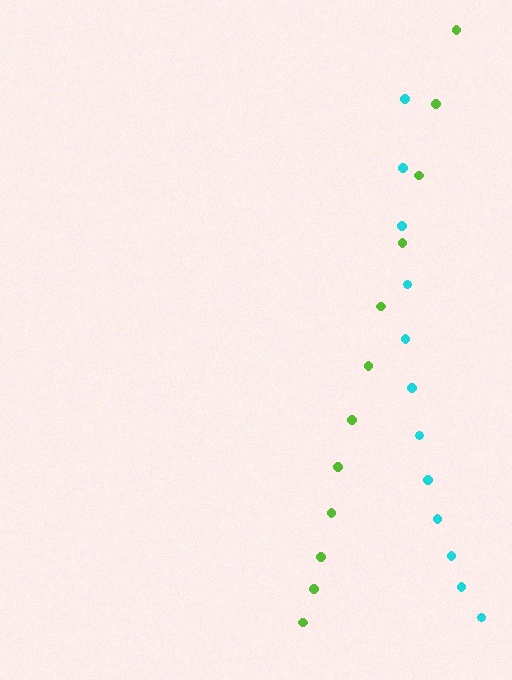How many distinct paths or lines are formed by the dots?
There are 2 distinct paths.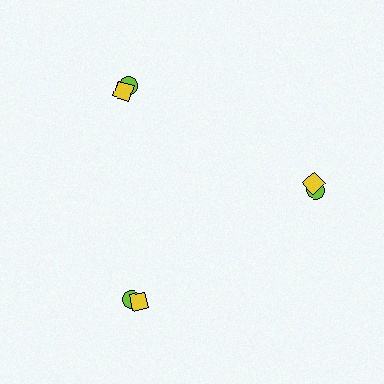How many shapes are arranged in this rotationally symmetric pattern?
There are 6 shapes, arranged in 3 groups of 2.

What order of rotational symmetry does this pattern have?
This pattern has 3-fold rotational symmetry.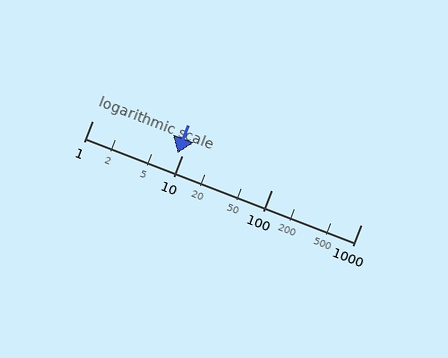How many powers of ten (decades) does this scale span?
The scale spans 3 decades, from 1 to 1000.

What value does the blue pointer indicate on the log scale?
The pointer indicates approximately 9.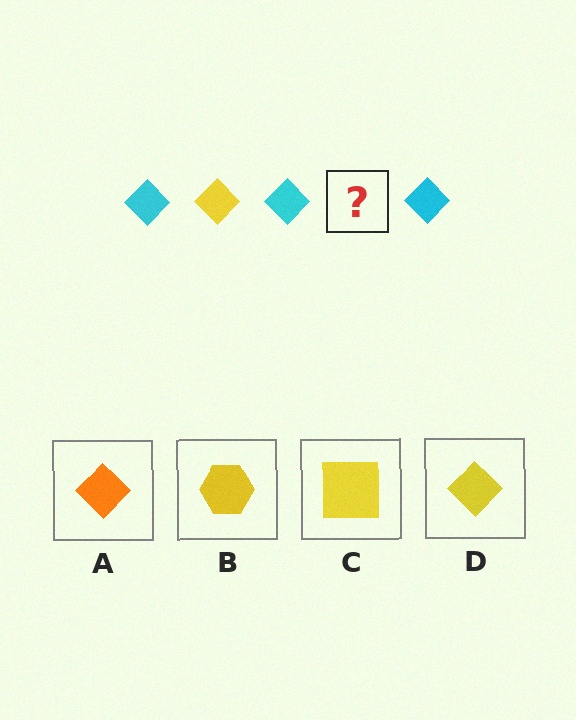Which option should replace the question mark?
Option D.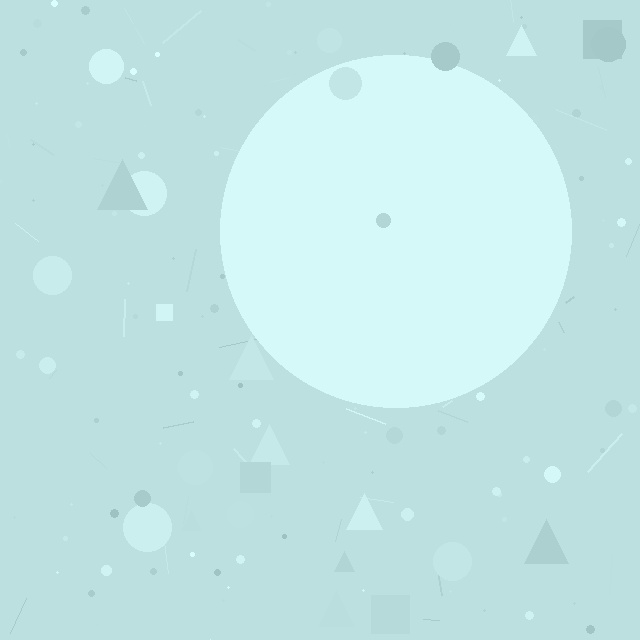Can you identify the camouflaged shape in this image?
The camouflaged shape is a circle.